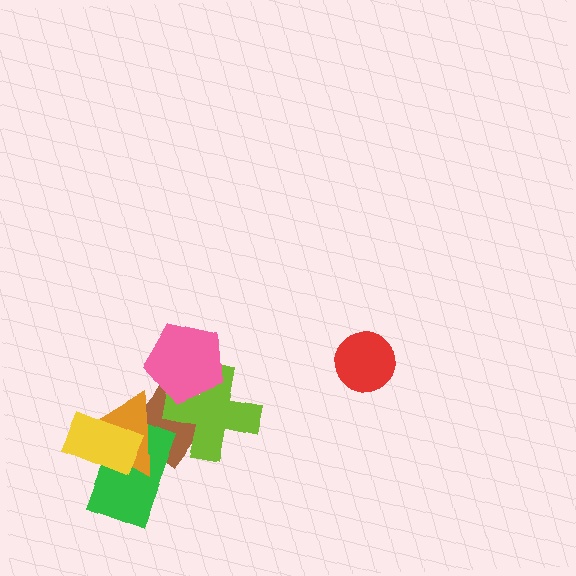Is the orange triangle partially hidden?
Yes, it is partially covered by another shape.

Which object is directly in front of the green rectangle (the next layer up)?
The orange triangle is directly in front of the green rectangle.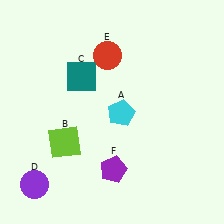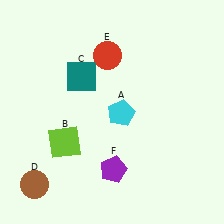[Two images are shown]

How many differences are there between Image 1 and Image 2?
There is 1 difference between the two images.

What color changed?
The circle (D) changed from purple in Image 1 to brown in Image 2.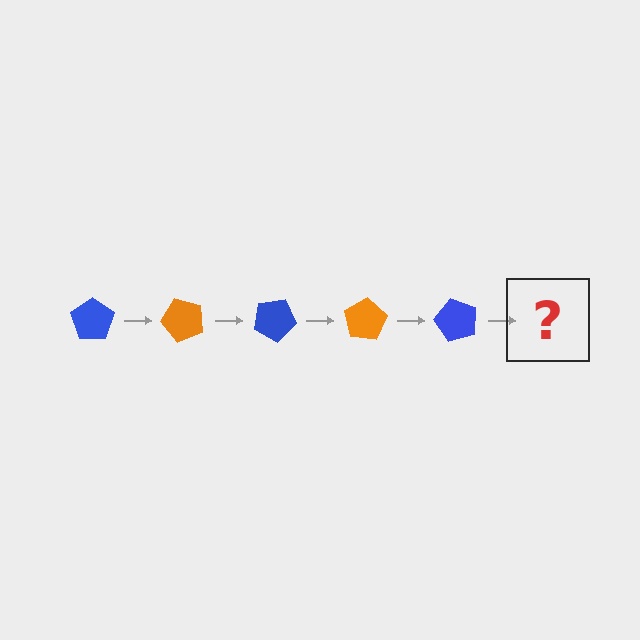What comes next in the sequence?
The next element should be an orange pentagon, rotated 250 degrees from the start.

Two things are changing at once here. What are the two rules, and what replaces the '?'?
The two rules are that it rotates 50 degrees each step and the color cycles through blue and orange. The '?' should be an orange pentagon, rotated 250 degrees from the start.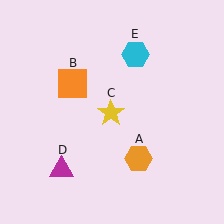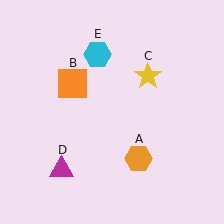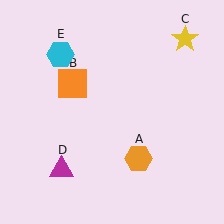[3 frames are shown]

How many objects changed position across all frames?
2 objects changed position: yellow star (object C), cyan hexagon (object E).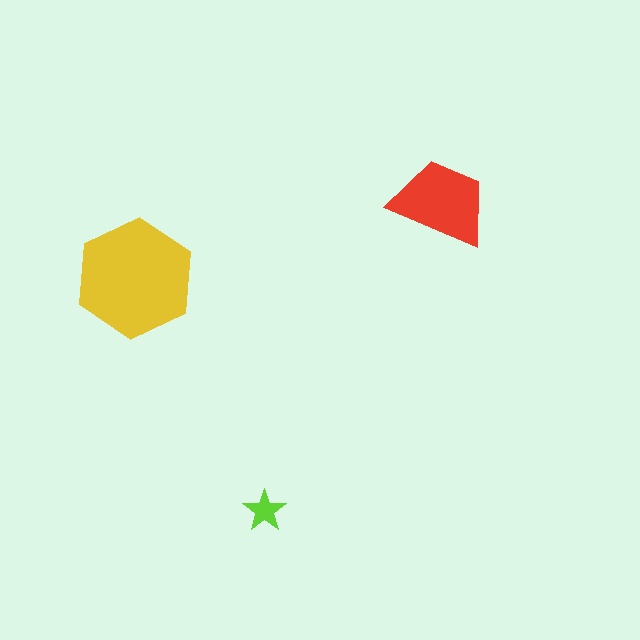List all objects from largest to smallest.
The yellow hexagon, the red trapezoid, the lime star.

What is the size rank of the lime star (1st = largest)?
3rd.